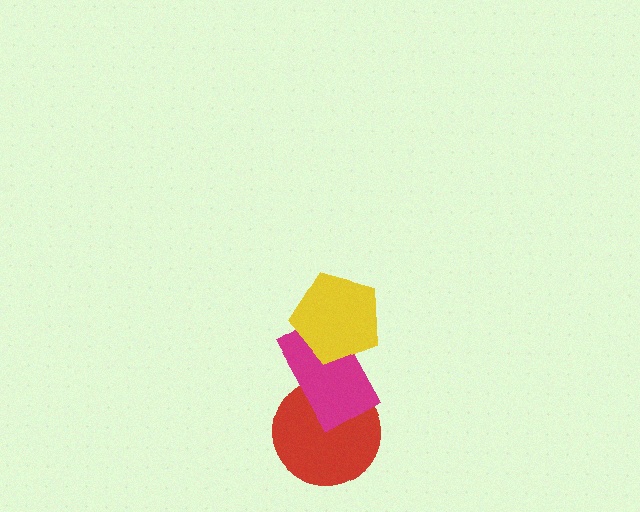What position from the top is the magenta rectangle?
The magenta rectangle is 2nd from the top.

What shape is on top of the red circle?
The magenta rectangle is on top of the red circle.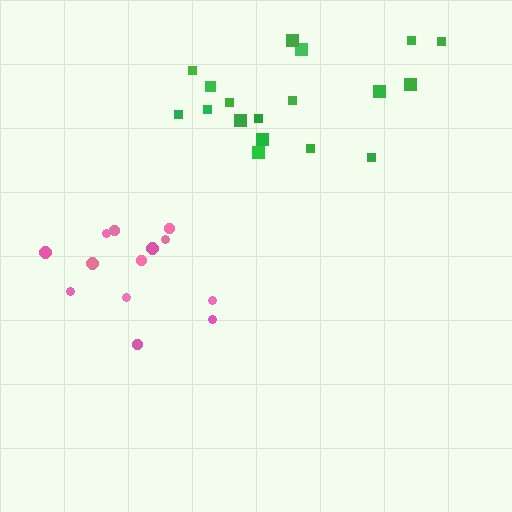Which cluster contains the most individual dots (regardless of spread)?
Green (18).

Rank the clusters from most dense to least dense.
green, pink.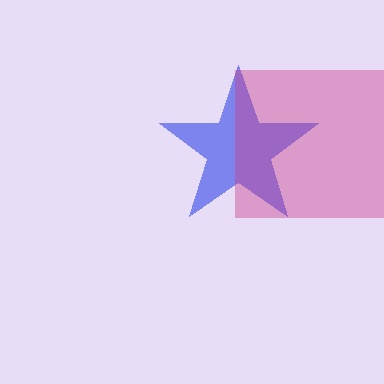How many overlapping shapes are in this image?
There are 2 overlapping shapes in the image.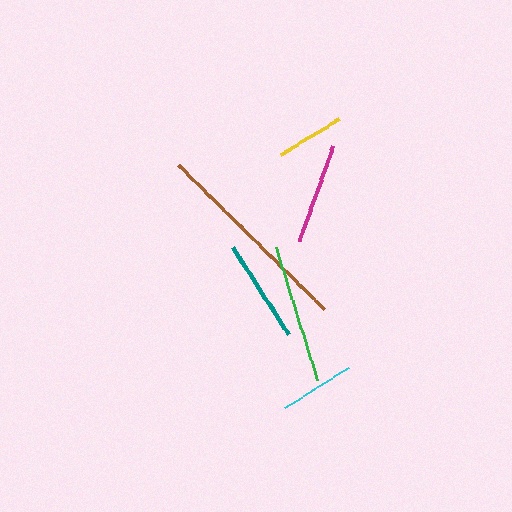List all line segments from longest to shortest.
From longest to shortest: brown, green, teal, magenta, cyan, yellow.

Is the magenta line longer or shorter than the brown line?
The brown line is longer than the magenta line.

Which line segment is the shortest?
The yellow line is the shortest at approximately 69 pixels.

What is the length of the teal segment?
The teal segment is approximately 104 pixels long.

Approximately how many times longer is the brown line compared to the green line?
The brown line is approximately 1.5 times the length of the green line.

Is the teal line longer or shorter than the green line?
The green line is longer than the teal line.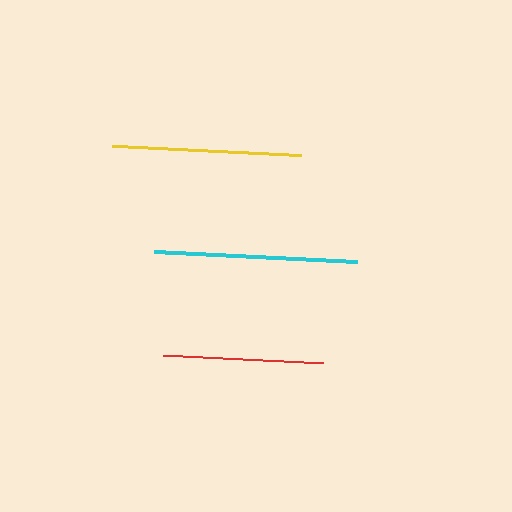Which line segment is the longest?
The cyan line is the longest at approximately 203 pixels.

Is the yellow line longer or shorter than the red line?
The yellow line is longer than the red line.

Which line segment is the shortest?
The red line is the shortest at approximately 161 pixels.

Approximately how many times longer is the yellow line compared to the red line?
The yellow line is approximately 1.2 times the length of the red line.